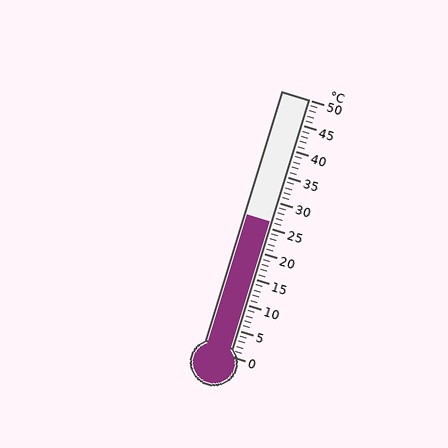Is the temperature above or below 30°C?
The temperature is below 30°C.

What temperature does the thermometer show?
The thermometer shows approximately 26°C.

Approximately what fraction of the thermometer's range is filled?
The thermometer is filled to approximately 50% of its range.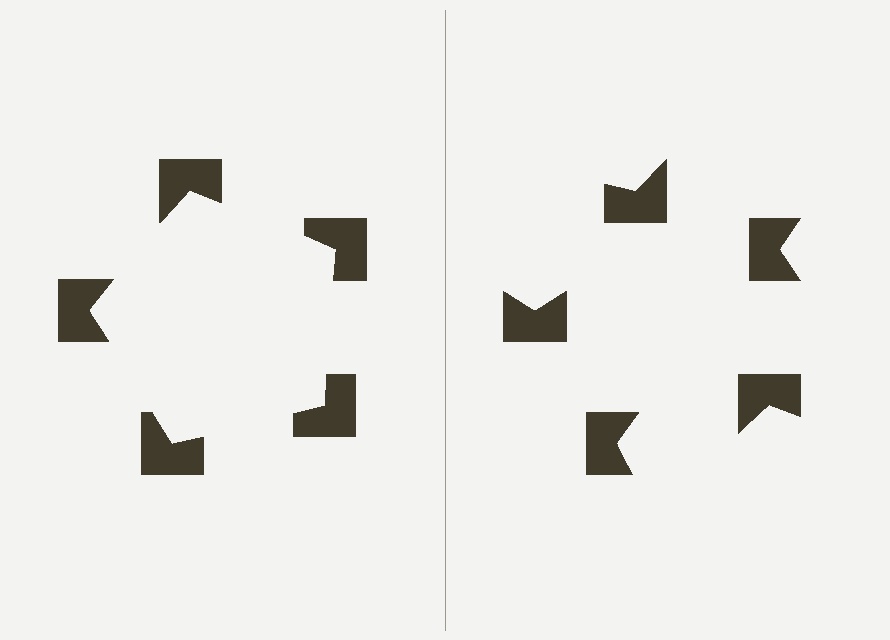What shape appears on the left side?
An illusory pentagon.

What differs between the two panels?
The notched squares are positioned identically on both sides; only the wedge orientations differ. On the left they align to a pentagon; on the right they are misaligned.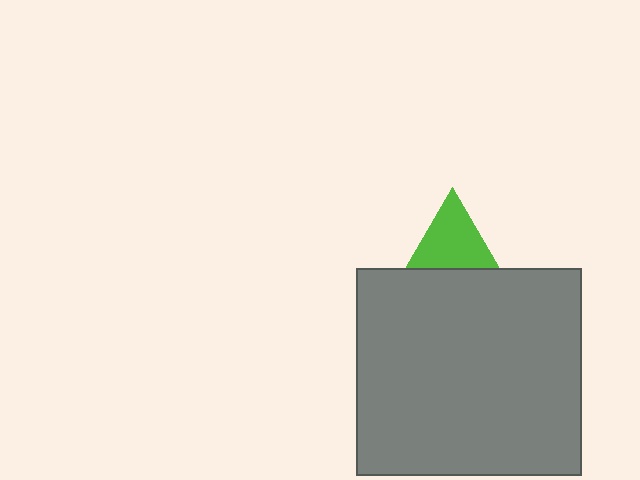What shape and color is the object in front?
The object in front is a gray rectangle.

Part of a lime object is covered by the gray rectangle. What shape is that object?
It is a triangle.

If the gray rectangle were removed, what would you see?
You would see the complete lime triangle.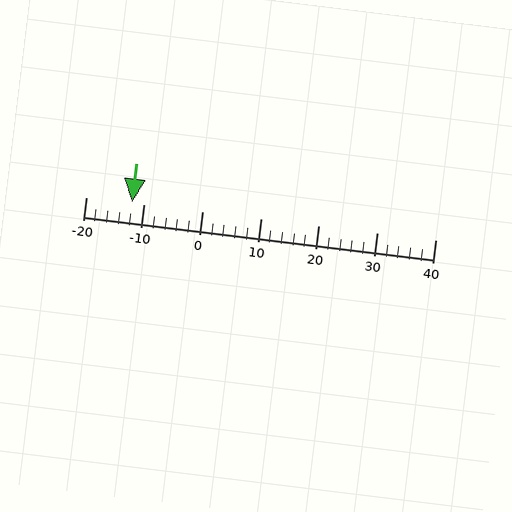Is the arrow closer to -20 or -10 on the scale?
The arrow is closer to -10.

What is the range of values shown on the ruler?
The ruler shows values from -20 to 40.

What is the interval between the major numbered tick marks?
The major tick marks are spaced 10 units apart.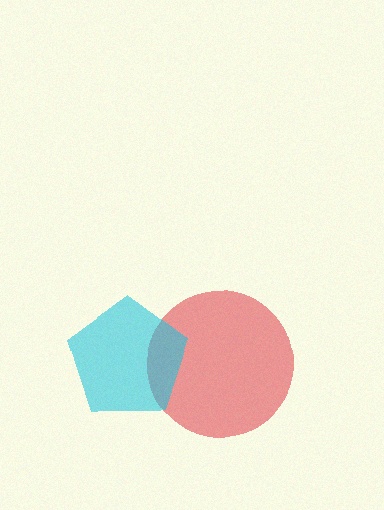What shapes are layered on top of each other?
The layered shapes are: a red circle, a cyan pentagon.